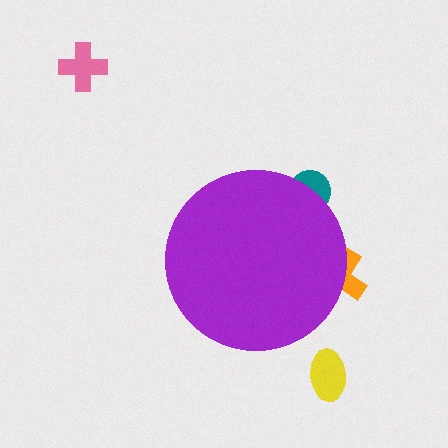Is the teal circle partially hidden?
Yes, the teal circle is partially hidden behind the purple circle.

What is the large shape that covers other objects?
A purple circle.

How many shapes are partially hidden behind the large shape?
2 shapes are partially hidden.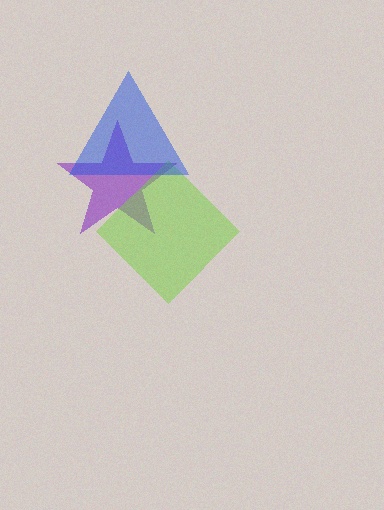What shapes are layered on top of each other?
The layered shapes are: a purple star, a lime diamond, a blue triangle.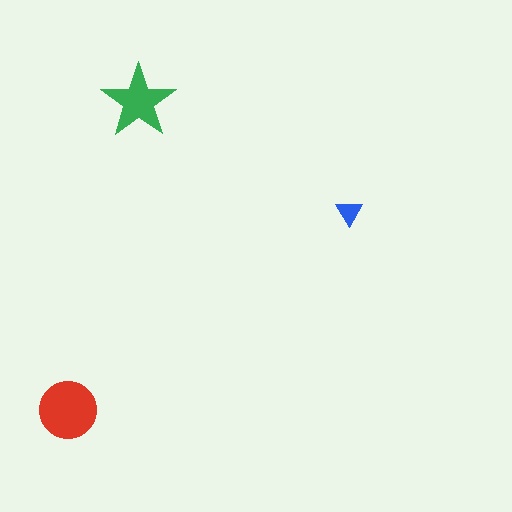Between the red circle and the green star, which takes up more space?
The red circle.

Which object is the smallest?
The blue triangle.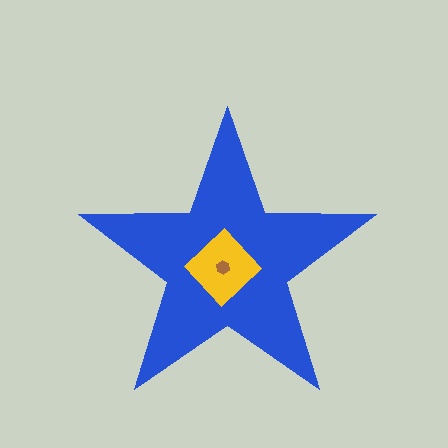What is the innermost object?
The brown hexagon.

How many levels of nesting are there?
3.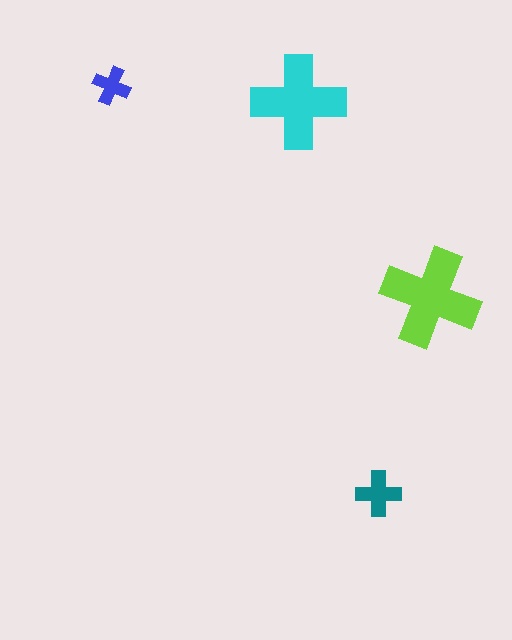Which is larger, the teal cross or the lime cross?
The lime one.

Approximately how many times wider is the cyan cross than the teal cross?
About 2 times wider.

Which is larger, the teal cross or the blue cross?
The teal one.